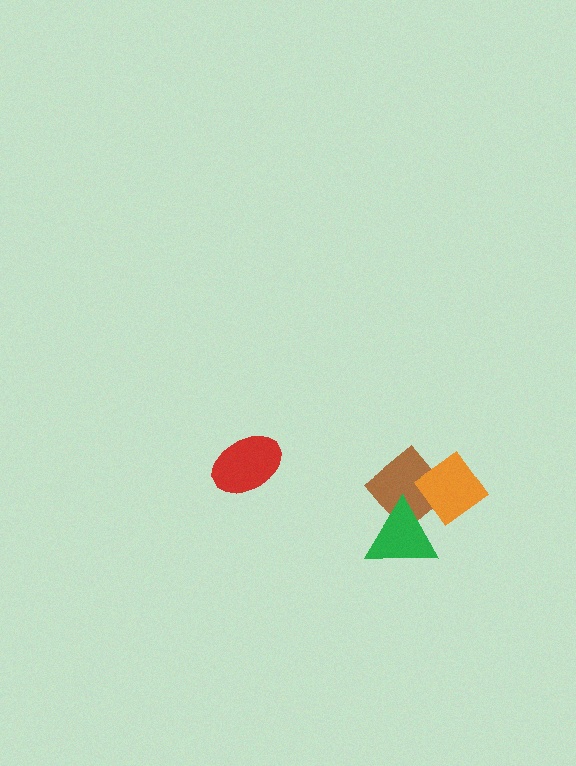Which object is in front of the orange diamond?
The green triangle is in front of the orange diamond.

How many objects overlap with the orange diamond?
2 objects overlap with the orange diamond.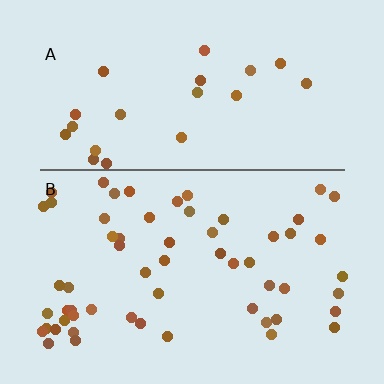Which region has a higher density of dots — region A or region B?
B (the bottom).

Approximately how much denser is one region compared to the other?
Approximately 2.6× — region B over region A.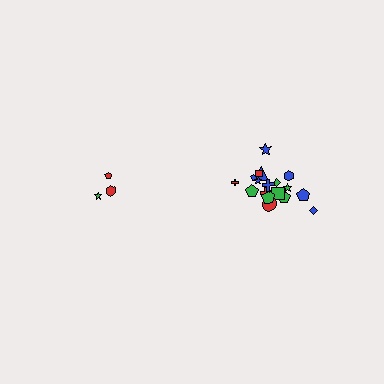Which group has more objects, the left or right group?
The right group.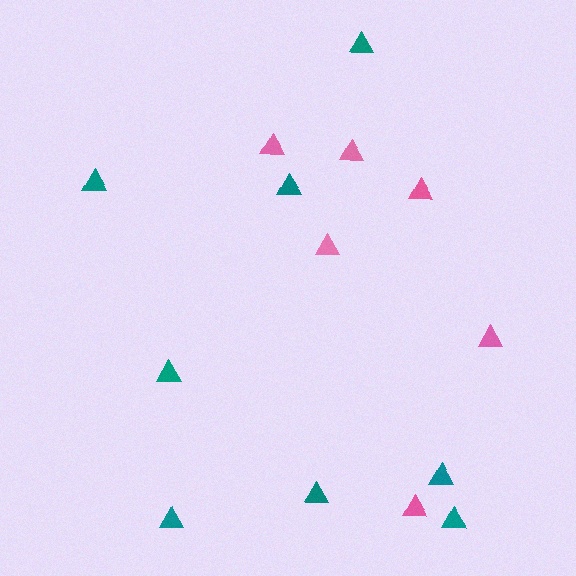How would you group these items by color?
There are 2 groups: one group of teal triangles (8) and one group of pink triangles (6).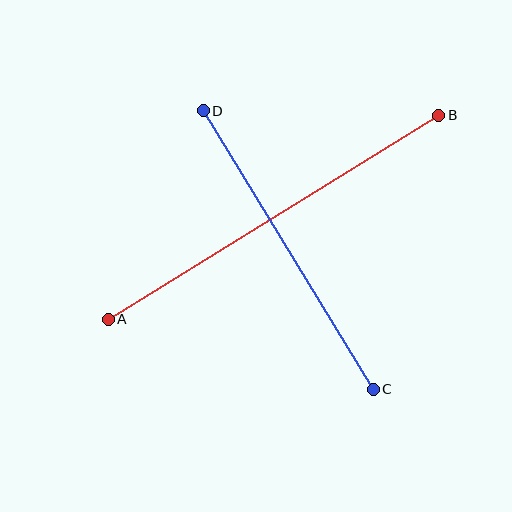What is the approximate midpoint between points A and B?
The midpoint is at approximately (273, 217) pixels.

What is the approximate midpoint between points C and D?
The midpoint is at approximately (288, 250) pixels.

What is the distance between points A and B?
The distance is approximately 388 pixels.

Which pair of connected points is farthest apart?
Points A and B are farthest apart.